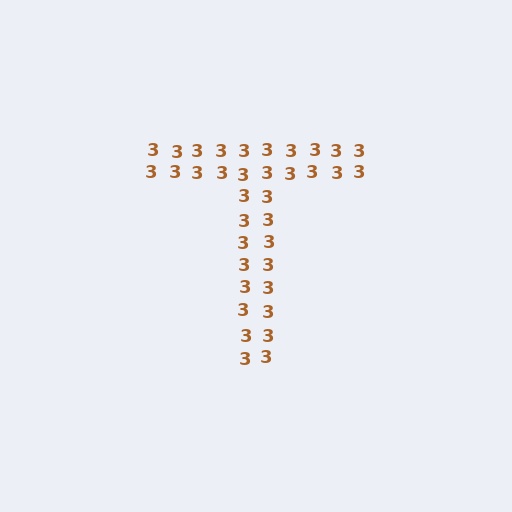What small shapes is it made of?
It is made of small digit 3's.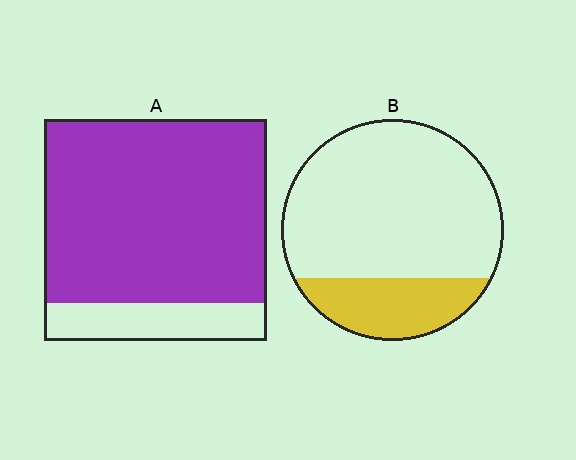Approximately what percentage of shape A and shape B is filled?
A is approximately 85% and B is approximately 25%.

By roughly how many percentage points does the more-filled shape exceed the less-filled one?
By roughly 60 percentage points (A over B).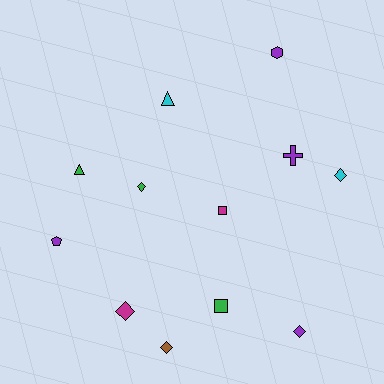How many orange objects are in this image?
There are no orange objects.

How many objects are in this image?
There are 12 objects.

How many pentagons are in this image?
There is 1 pentagon.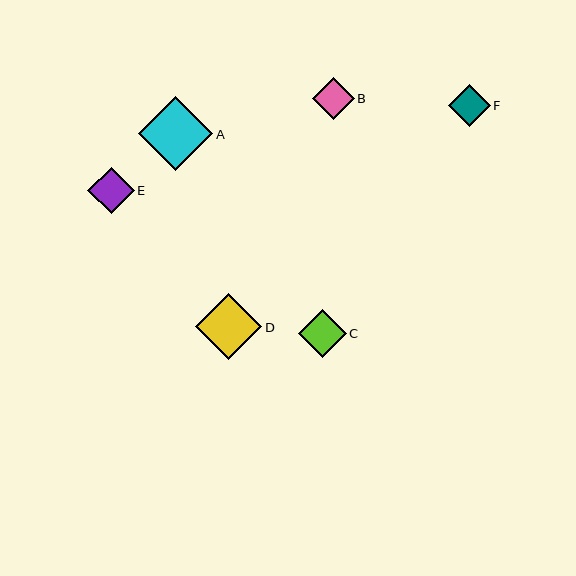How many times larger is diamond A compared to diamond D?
Diamond A is approximately 1.1 times the size of diamond D.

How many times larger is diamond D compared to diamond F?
Diamond D is approximately 1.6 times the size of diamond F.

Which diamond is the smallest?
Diamond B is the smallest with a size of approximately 41 pixels.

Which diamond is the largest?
Diamond A is the largest with a size of approximately 74 pixels.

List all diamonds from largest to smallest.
From largest to smallest: A, D, C, E, F, B.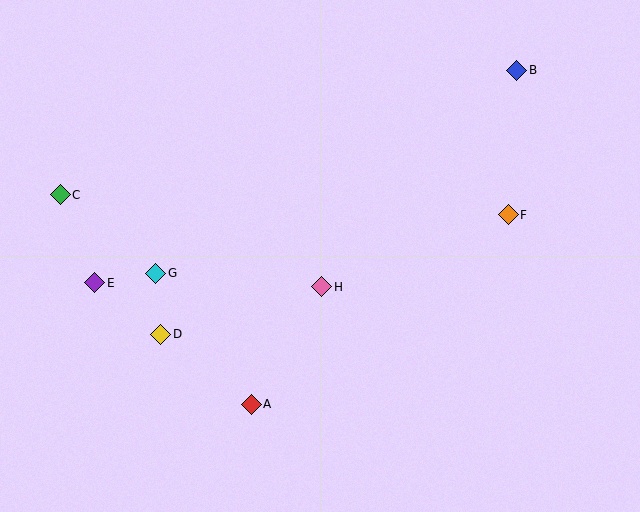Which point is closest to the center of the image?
Point H at (322, 287) is closest to the center.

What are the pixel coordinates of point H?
Point H is at (322, 287).